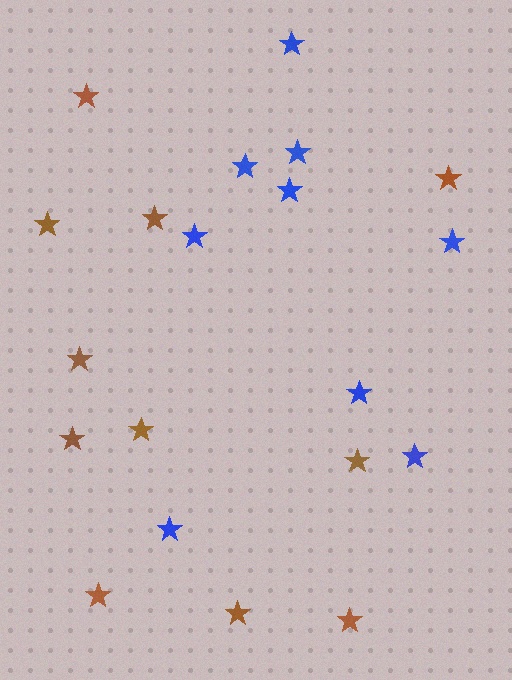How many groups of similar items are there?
There are 2 groups: one group of brown stars (11) and one group of blue stars (9).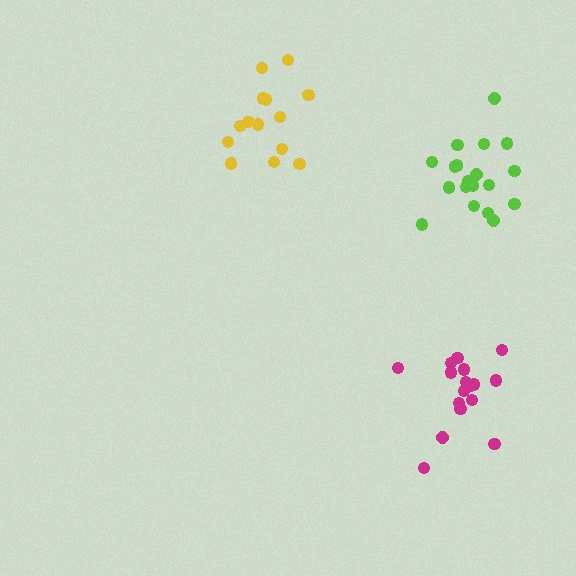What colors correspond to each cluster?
The clusters are colored: yellow, lime, magenta.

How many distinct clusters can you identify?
There are 3 distinct clusters.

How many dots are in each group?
Group 1: 14 dots, Group 2: 19 dots, Group 3: 18 dots (51 total).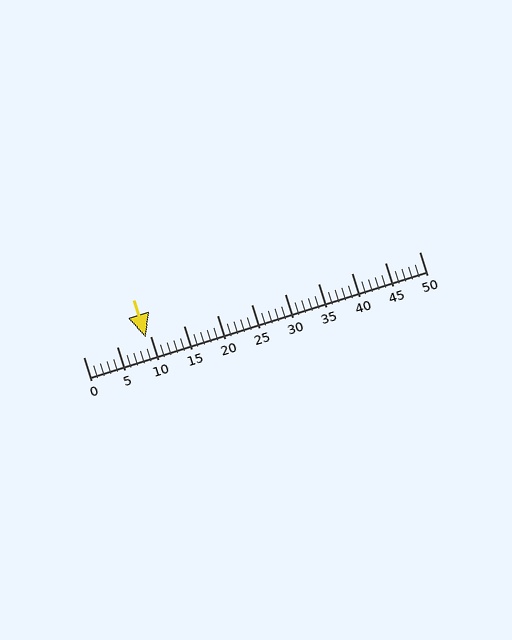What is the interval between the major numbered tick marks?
The major tick marks are spaced 5 units apart.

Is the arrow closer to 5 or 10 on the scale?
The arrow is closer to 10.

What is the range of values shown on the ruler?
The ruler shows values from 0 to 50.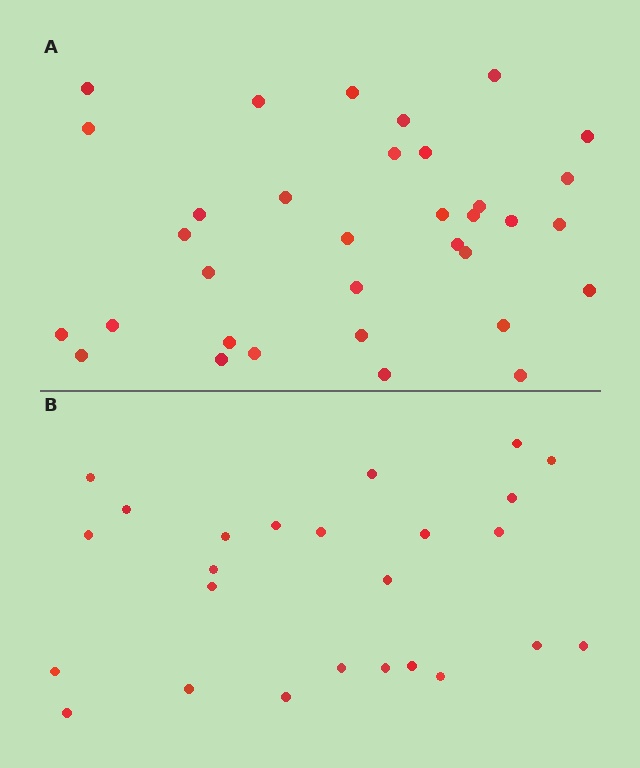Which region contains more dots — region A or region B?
Region A (the top region) has more dots.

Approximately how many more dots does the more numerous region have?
Region A has roughly 8 or so more dots than region B.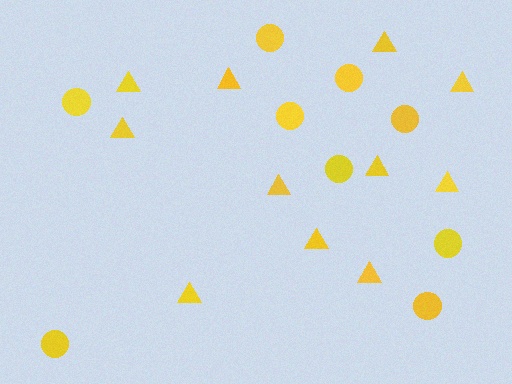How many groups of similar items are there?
There are 2 groups: one group of triangles (11) and one group of circles (9).